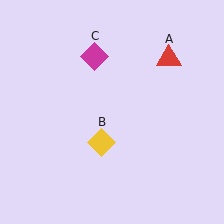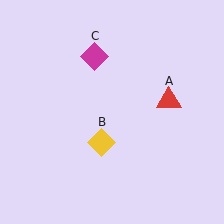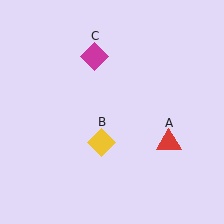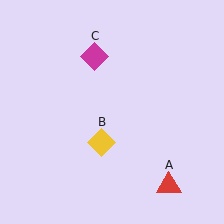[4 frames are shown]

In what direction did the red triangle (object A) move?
The red triangle (object A) moved down.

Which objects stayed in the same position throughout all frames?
Yellow diamond (object B) and magenta diamond (object C) remained stationary.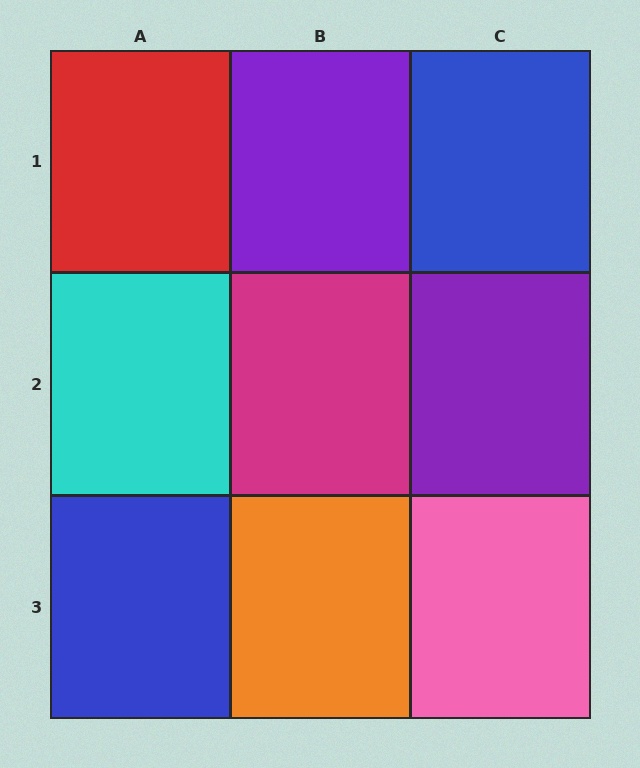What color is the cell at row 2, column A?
Cyan.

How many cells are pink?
1 cell is pink.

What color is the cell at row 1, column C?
Blue.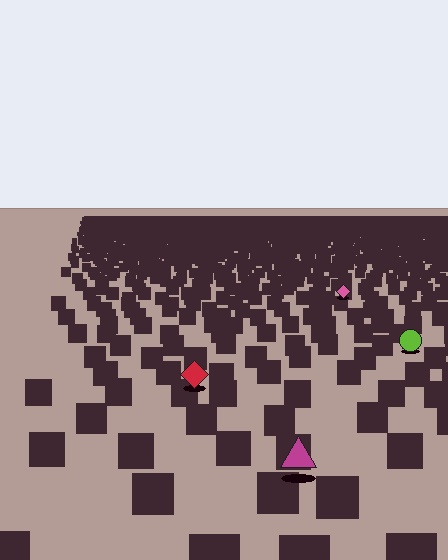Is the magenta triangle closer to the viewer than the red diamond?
Yes. The magenta triangle is closer — you can tell from the texture gradient: the ground texture is coarser near it.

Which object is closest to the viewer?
The magenta triangle is closest. The texture marks near it are larger and more spread out.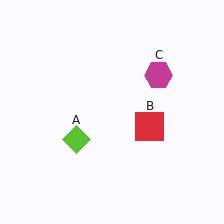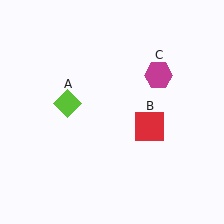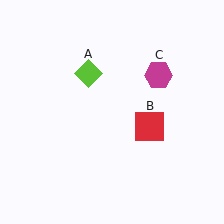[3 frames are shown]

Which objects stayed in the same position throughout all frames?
Red square (object B) and magenta hexagon (object C) remained stationary.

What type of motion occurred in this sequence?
The lime diamond (object A) rotated clockwise around the center of the scene.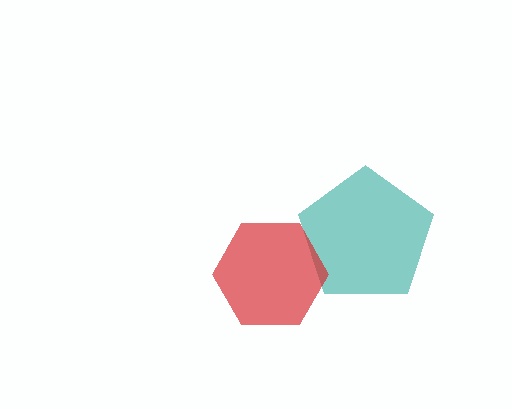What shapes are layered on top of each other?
The layered shapes are: a teal pentagon, a red hexagon.